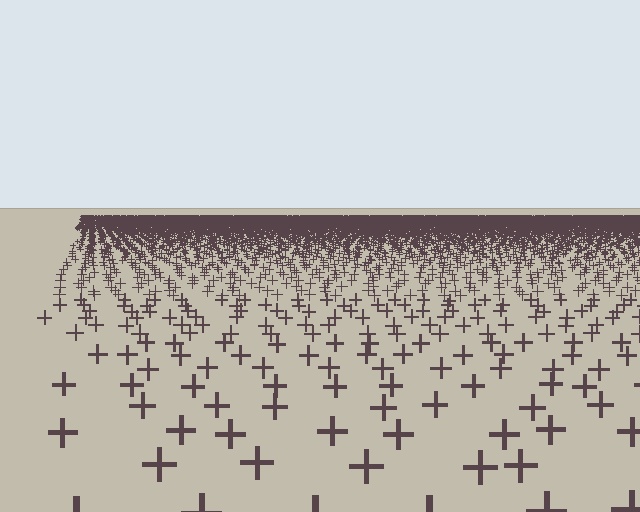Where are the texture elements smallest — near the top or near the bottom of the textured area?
Near the top.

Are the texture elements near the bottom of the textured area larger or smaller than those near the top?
Larger. Near the bottom, elements are closer to the viewer and appear at a bigger on-screen size.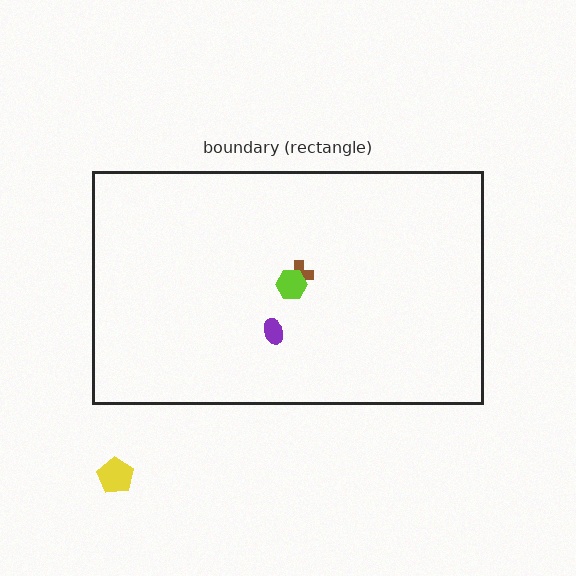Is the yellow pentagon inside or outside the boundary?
Outside.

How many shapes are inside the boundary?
3 inside, 1 outside.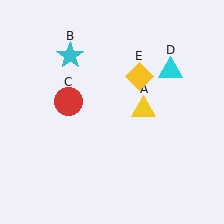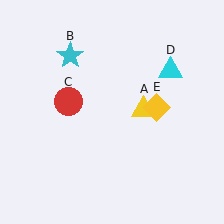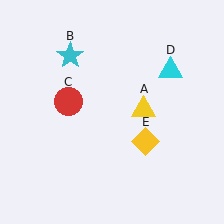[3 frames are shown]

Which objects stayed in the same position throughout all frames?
Yellow triangle (object A) and cyan star (object B) and red circle (object C) and cyan triangle (object D) remained stationary.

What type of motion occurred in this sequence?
The yellow diamond (object E) rotated clockwise around the center of the scene.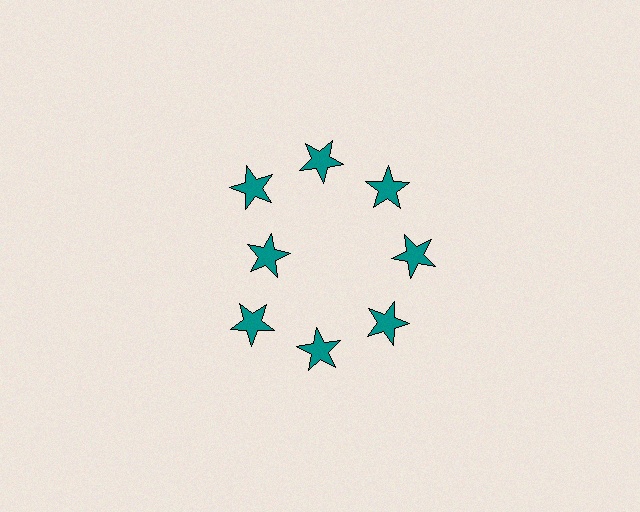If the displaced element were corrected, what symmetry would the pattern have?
It would have 8-fold rotational symmetry — the pattern would map onto itself every 45 degrees.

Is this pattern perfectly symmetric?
No. The 8 teal stars are arranged in a ring, but one element near the 9 o'clock position is pulled inward toward the center, breaking the 8-fold rotational symmetry.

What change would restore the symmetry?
The symmetry would be restored by moving it outward, back onto the ring so that all 8 stars sit at equal angles and equal distance from the center.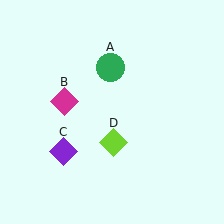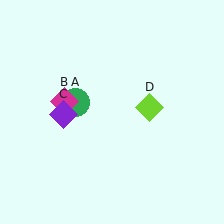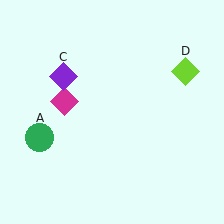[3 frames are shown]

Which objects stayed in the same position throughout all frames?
Magenta diamond (object B) remained stationary.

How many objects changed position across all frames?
3 objects changed position: green circle (object A), purple diamond (object C), lime diamond (object D).